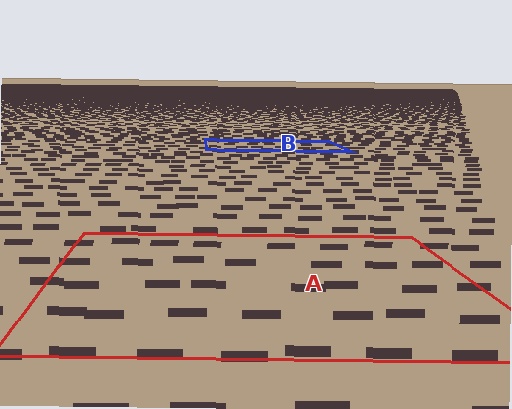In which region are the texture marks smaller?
The texture marks are smaller in region B, because it is farther away.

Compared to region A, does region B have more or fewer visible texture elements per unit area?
Region B has more texture elements per unit area — they are packed more densely because it is farther away.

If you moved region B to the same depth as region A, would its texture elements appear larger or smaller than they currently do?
They would appear larger. At a closer depth, the same texture elements are projected at a bigger on-screen size.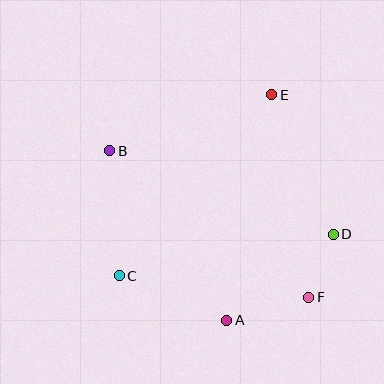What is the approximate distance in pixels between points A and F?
The distance between A and F is approximately 85 pixels.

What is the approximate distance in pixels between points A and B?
The distance between A and B is approximately 206 pixels.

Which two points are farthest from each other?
Points B and F are farthest from each other.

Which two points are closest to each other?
Points D and F are closest to each other.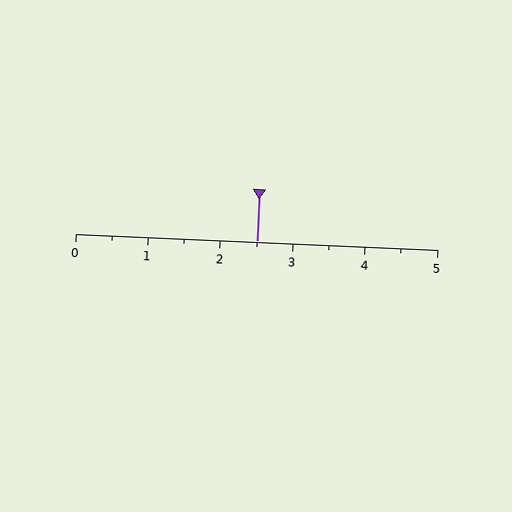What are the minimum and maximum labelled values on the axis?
The axis runs from 0 to 5.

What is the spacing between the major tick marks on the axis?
The major ticks are spaced 1 apart.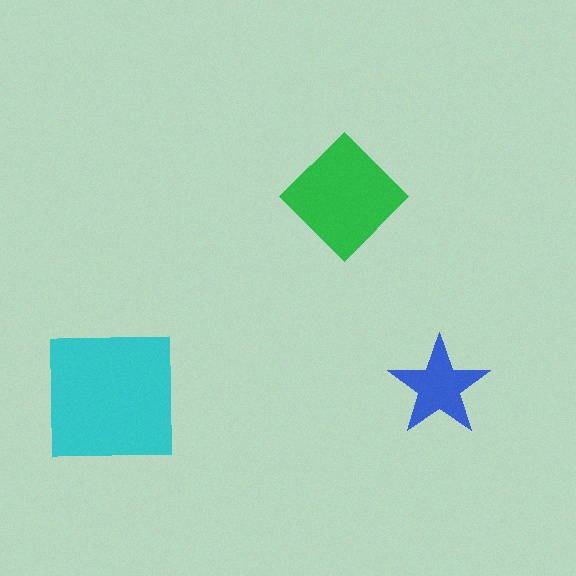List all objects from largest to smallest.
The cyan square, the green diamond, the blue star.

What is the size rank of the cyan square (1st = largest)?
1st.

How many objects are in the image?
There are 3 objects in the image.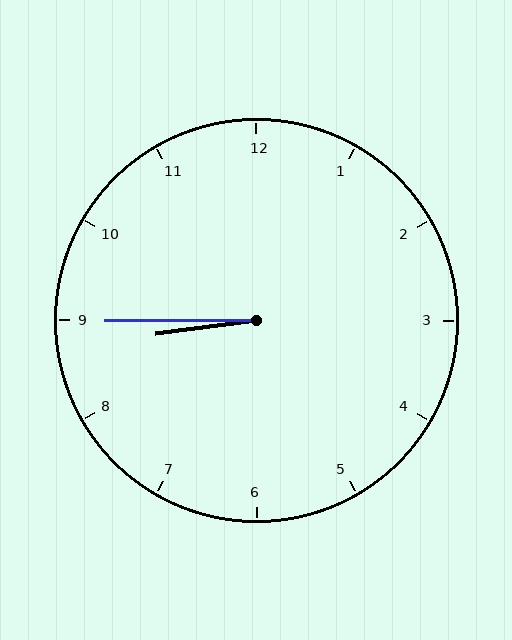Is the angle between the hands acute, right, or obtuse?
It is acute.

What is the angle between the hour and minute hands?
Approximately 8 degrees.